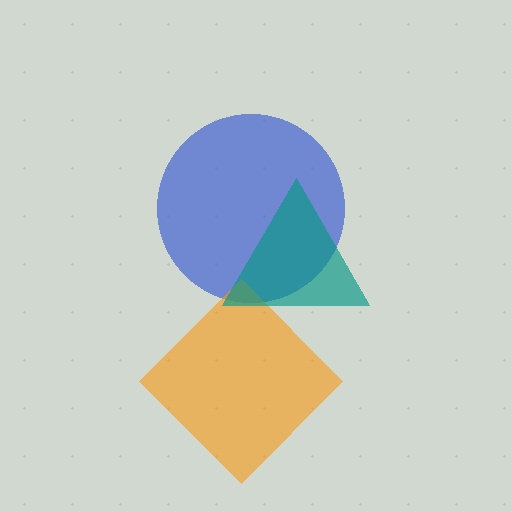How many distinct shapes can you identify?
There are 3 distinct shapes: a blue circle, an orange diamond, a teal triangle.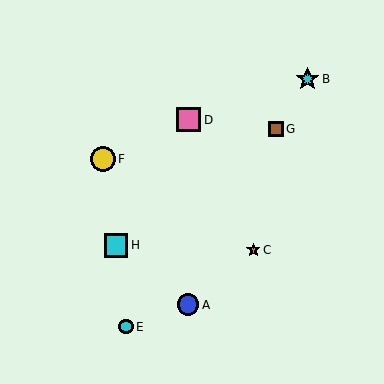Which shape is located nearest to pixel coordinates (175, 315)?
The blue circle (labeled A) at (188, 305) is nearest to that location.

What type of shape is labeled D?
Shape D is a pink square.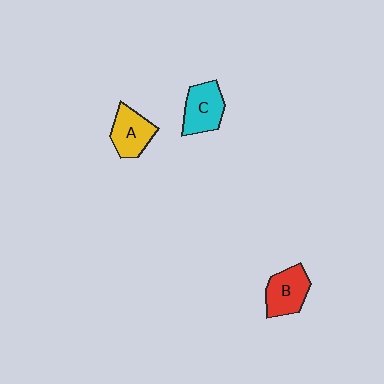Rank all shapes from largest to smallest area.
From largest to smallest: C (cyan), B (red), A (yellow).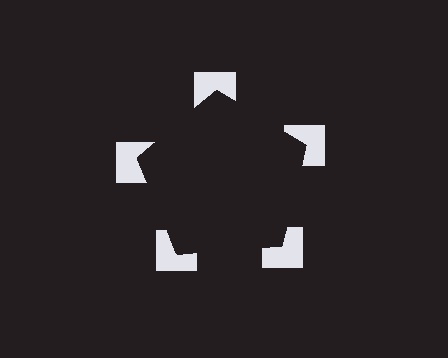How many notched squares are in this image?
There are 5 — one at each vertex of the illusory pentagon.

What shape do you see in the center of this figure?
An illusory pentagon — its edges are inferred from the aligned wedge cuts in the notched squares, not physically drawn.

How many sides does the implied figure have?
5 sides.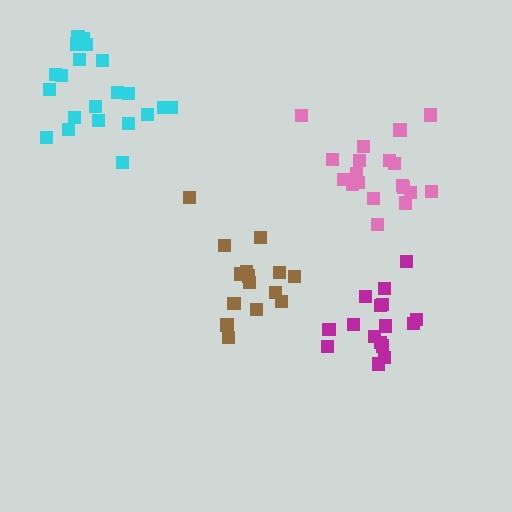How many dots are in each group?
Group 1: 21 dots, Group 2: 19 dots, Group 3: 16 dots, Group 4: 15 dots (71 total).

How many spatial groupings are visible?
There are 4 spatial groupings.